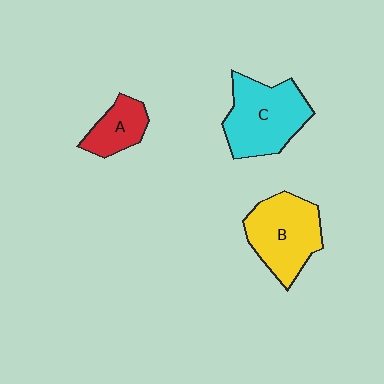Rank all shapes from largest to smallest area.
From largest to smallest: C (cyan), B (yellow), A (red).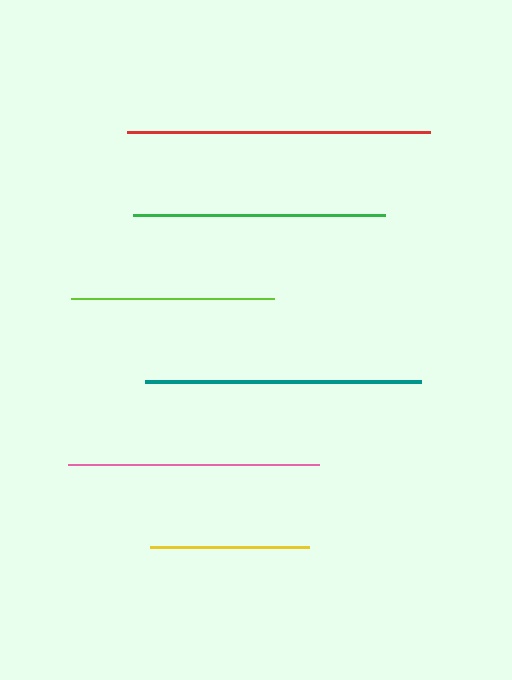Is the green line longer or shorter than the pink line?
The green line is longer than the pink line.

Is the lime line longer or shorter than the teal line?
The teal line is longer than the lime line.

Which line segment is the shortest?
The yellow line is the shortest at approximately 159 pixels.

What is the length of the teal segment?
The teal segment is approximately 277 pixels long.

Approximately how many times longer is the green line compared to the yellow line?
The green line is approximately 1.6 times the length of the yellow line.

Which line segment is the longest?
The red line is the longest at approximately 303 pixels.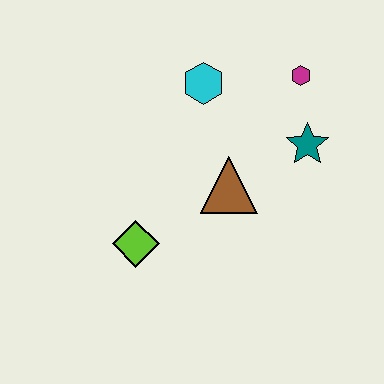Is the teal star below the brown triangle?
No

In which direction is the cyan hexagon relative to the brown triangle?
The cyan hexagon is above the brown triangle.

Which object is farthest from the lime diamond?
The magenta hexagon is farthest from the lime diamond.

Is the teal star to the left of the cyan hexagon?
No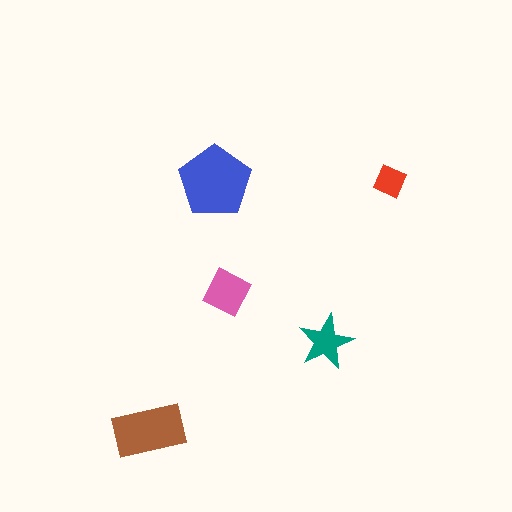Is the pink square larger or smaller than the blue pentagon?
Smaller.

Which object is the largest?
The blue pentagon.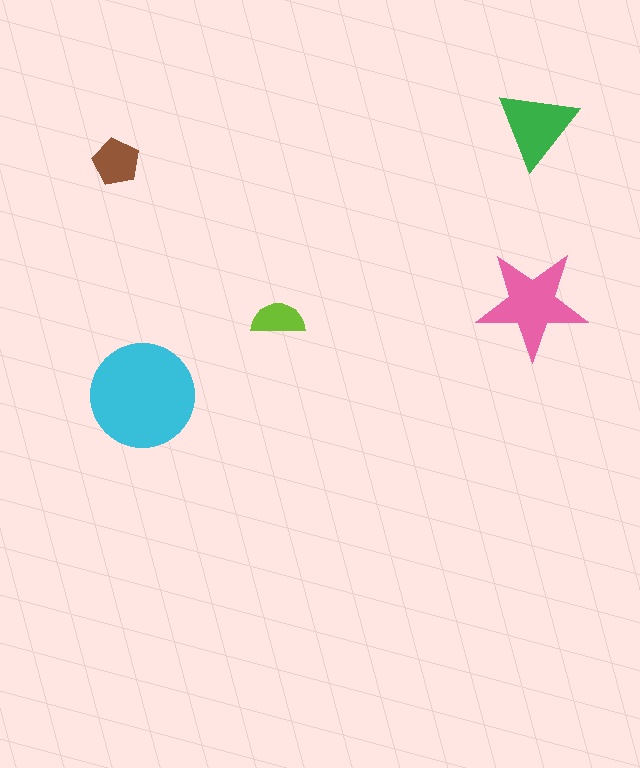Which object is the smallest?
The lime semicircle.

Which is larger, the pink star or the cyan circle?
The cyan circle.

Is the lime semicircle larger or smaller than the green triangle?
Smaller.